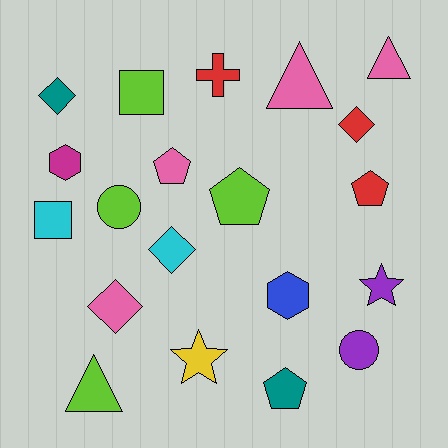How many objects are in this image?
There are 20 objects.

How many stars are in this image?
There are 2 stars.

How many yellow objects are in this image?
There is 1 yellow object.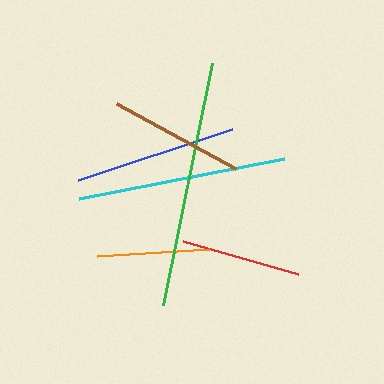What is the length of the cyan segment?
The cyan segment is approximately 209 pixels long.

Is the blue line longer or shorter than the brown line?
The blue line is longer than the brown line.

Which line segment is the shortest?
The orange line is the shortest at approximately 111 pixels.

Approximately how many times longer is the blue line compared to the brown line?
The blue line is approximately 1.2 times the length of the brown line.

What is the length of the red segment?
The red segment is approximately 120 pixels long.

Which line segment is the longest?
The green line is the longest at approximately 247 pixels.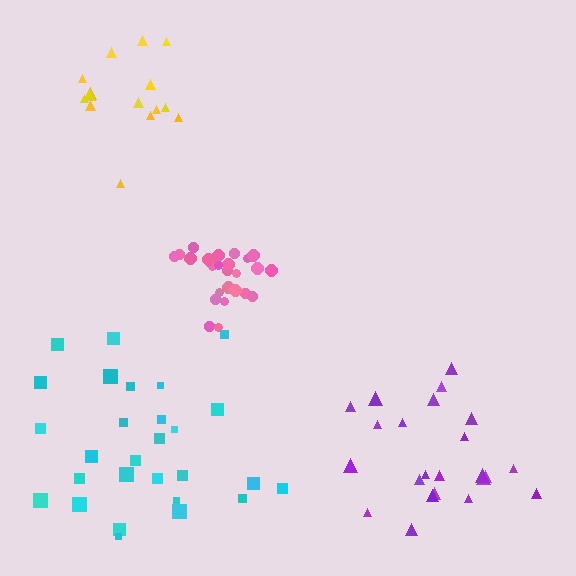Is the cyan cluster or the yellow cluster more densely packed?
Yellow.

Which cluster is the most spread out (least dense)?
Cyan.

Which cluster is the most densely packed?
Pink.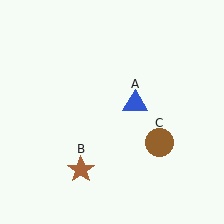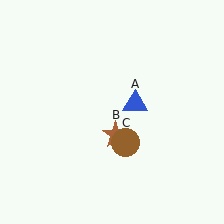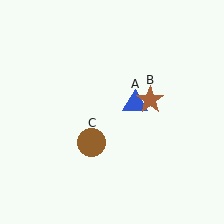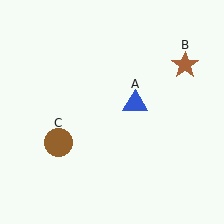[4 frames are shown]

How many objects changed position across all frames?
2 objects changed position: brown star (object B), brown circle (object C).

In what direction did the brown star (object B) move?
The brown star (object B) moved up and to the right.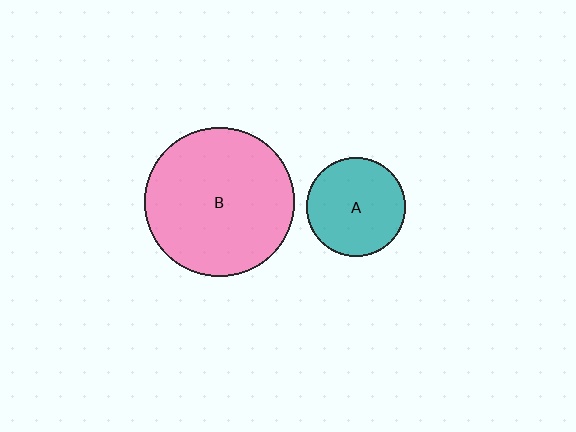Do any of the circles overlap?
No, none of the circles overlap.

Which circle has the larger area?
Circle B (pink).